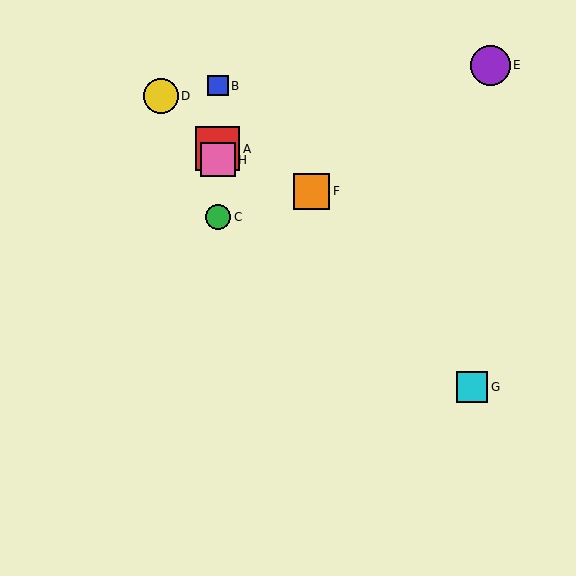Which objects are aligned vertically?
Objects A, B, C, H are aligned vertically.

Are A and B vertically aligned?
Yes, both are at x≈218.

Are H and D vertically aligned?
No, H is at x≈218 and D is at x≈161.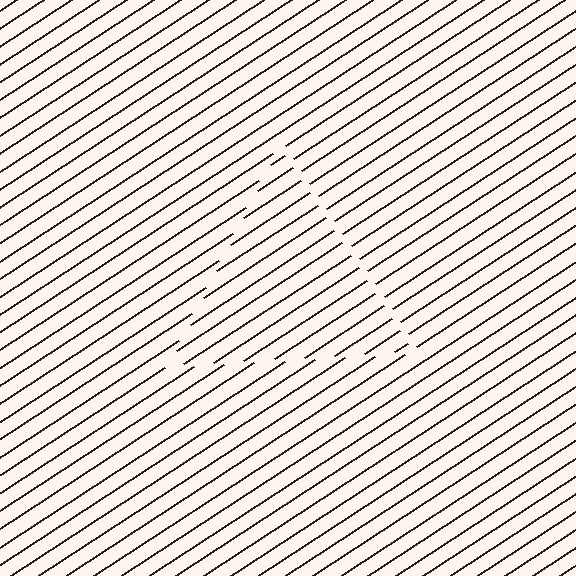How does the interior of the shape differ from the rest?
The interior of the shape contains the same grating, shifted by half a period — the contour is defined by the phase discontinuity where line-ends from the inner and outer gratings abut.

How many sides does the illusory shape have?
3 sides — the line-ends trace a triangle.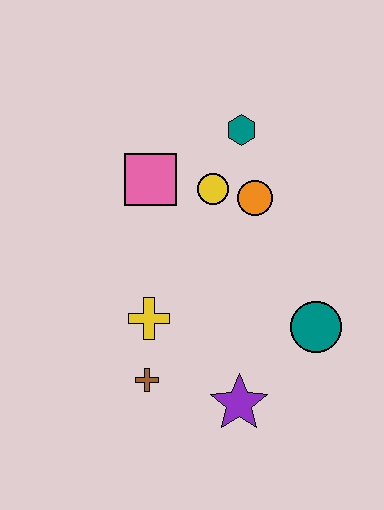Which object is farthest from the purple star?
The teal hexagon is farthest from the purple star.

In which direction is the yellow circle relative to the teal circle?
The yellow circle is above the teal circle.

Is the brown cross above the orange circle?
No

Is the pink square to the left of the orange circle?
Yes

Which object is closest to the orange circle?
The yellow circle is closest to the orange circle.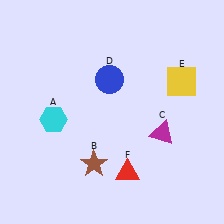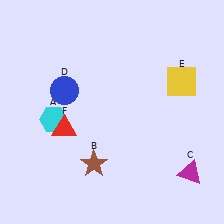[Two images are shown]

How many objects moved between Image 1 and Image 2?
3 objects moved between the two images.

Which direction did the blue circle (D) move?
The blue circle (D) moved left.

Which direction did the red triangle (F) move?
The red triangle (F) moved left.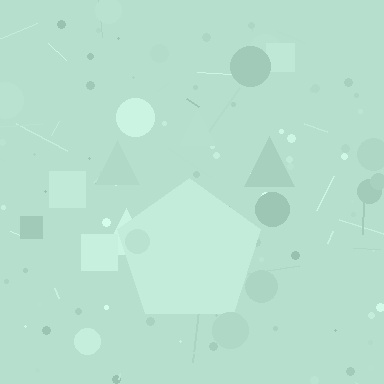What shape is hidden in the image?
A pentagon is hidden in the image.